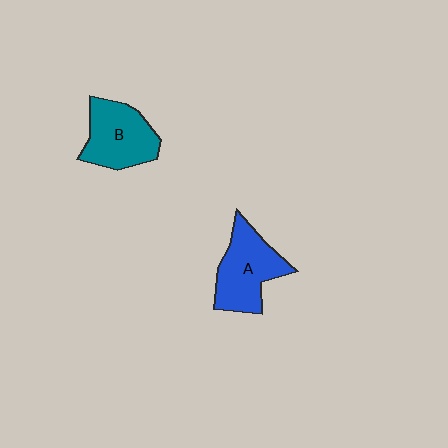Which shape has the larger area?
Shape A (blue).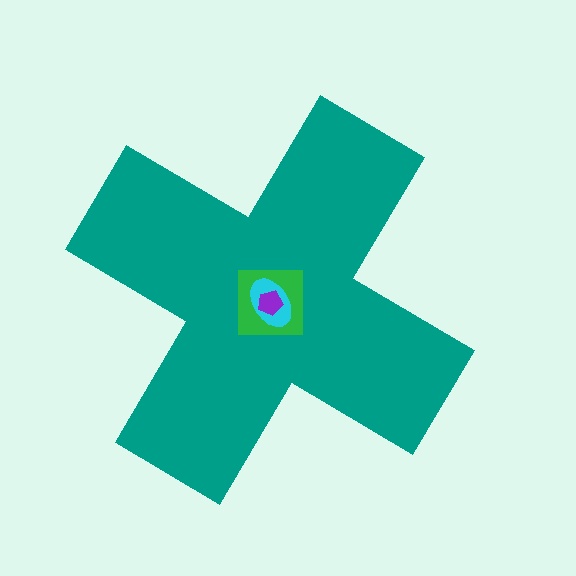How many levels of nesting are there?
4.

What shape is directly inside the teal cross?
The green square.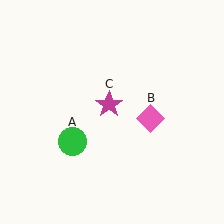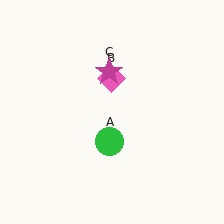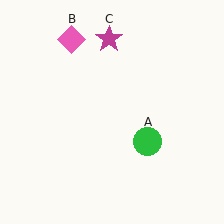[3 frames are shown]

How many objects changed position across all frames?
3 objects changed position: green circle (object A), pink diamond (object B), magenta star (object C).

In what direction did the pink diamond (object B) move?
The pink diamond (object B) moved up and to the left.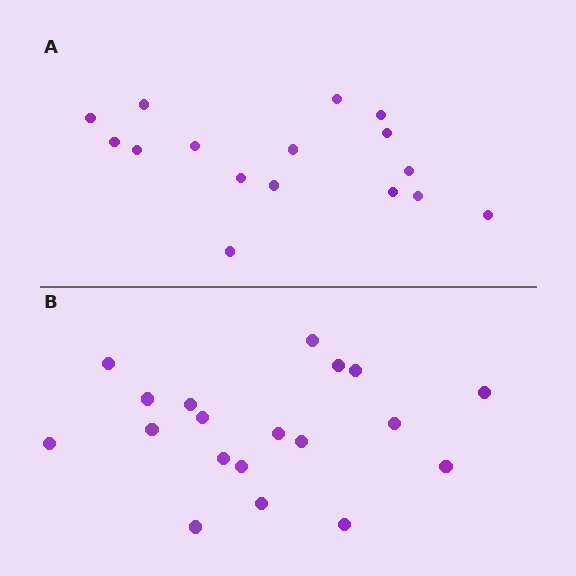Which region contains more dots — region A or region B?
Region B (the bottom region) has more dots.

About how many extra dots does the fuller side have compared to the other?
Region B has just a few more — roughly 2 or 3 more dots than region A.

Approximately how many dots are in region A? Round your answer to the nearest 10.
About 20 dots. (The exact count is 16, which rounds to 20.)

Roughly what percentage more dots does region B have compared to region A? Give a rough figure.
About 20% more.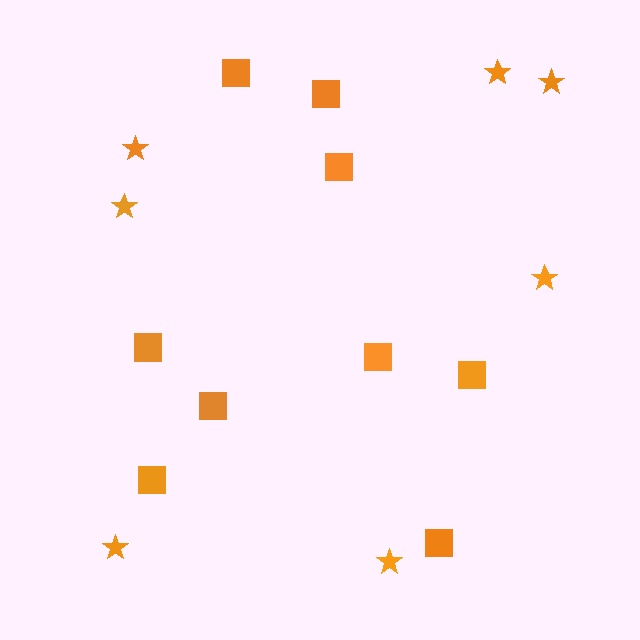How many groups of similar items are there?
There are 2 groups: one group of squares (9) and one group of stars (7).